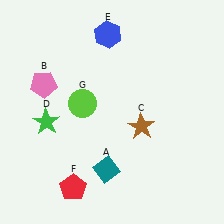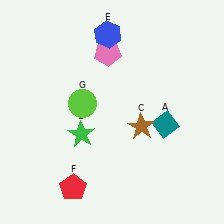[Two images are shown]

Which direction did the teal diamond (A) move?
The teal diamond (A) moved right.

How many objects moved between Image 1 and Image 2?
3 objects moved between the two images.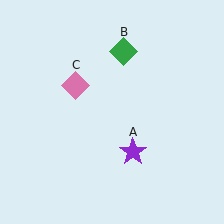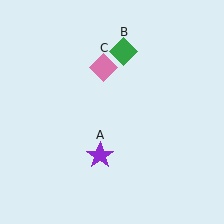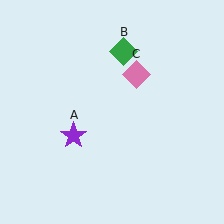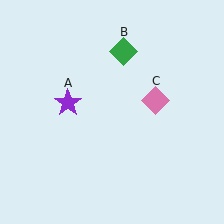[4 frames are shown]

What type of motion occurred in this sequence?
The purple star (object A), pink diamond (object C) rotated clockwise around the center of the scene.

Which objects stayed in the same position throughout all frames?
Green diamond (object B) remained stationary.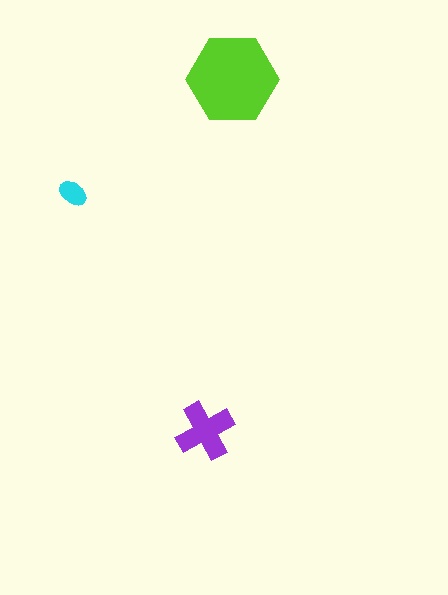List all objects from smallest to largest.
The cyan ellipse, the purple cross, the lime hexagon.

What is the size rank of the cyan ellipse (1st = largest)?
3rd.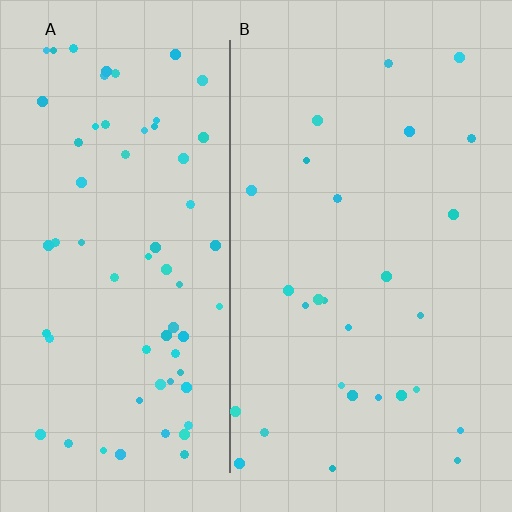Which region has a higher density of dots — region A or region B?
A (the left).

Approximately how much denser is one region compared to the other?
Approximately 2.4× — region A over region B.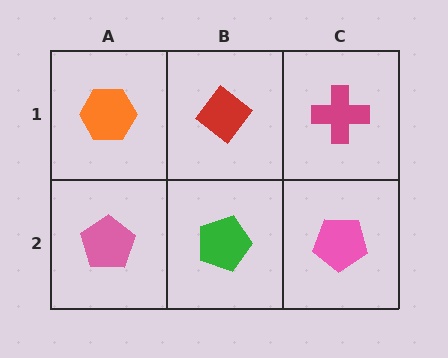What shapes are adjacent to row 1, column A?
A pink pentagon (row 2, column A), a red diamond (row 1, column B).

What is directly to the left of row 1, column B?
An orange hexagon.